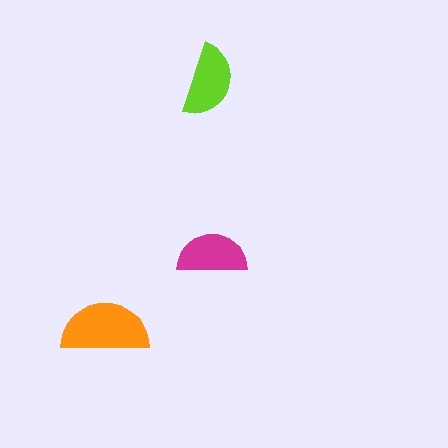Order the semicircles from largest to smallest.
the orange one, the lime one, the magenta one.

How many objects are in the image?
There are 3 objects in the image.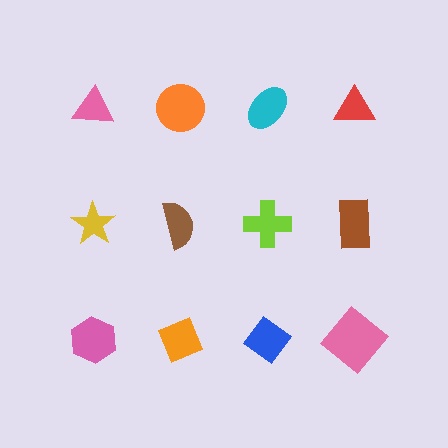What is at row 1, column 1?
A pink triangle.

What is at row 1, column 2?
An orange circle.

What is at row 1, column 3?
A cyan ellipse.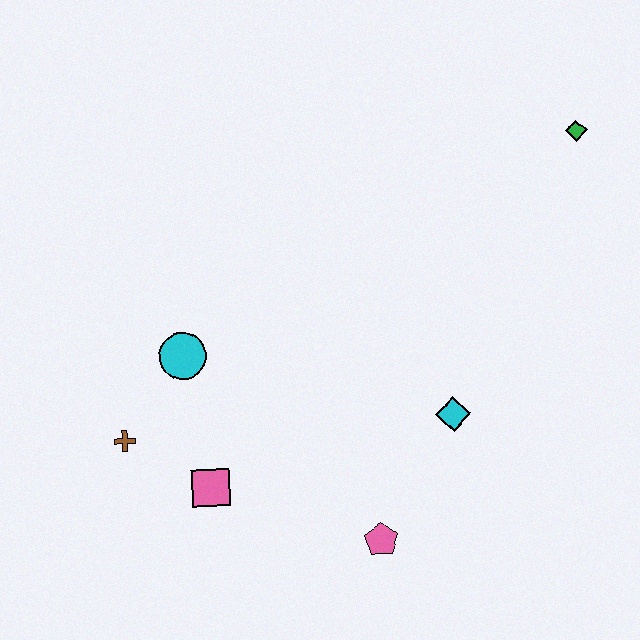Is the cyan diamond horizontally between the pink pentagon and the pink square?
No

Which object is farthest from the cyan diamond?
The brown cross is farthest from the cyan diamond.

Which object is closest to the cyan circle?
The brown cross is closest to the cyan circle.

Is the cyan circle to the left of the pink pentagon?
Yes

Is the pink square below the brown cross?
Yes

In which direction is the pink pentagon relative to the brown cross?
The pink pentagon is to the right of the brown cross.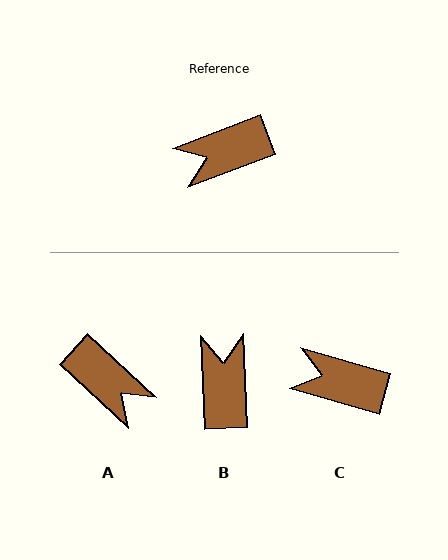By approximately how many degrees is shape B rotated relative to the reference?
Approximately 109 degrees clockwise.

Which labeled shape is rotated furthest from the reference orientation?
A, about 116 degrees away.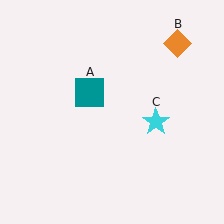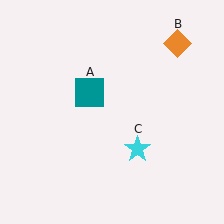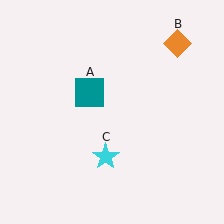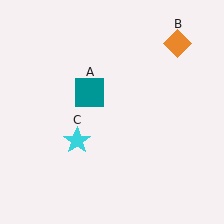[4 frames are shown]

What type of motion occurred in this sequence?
The cyan star (object C) rotated clockwise around the center of the scene.